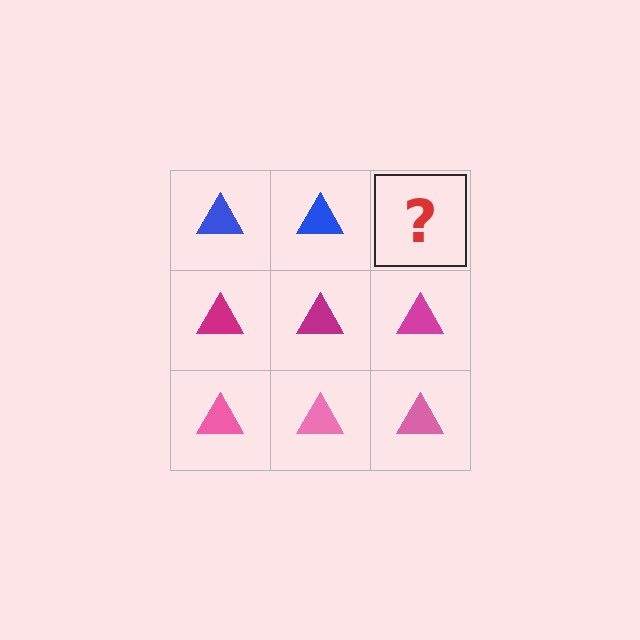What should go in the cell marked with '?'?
The missing cell should contain a blue triangle.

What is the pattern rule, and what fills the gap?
The rule is that each row has a consistent color. The gap should be filled with a blue triangle.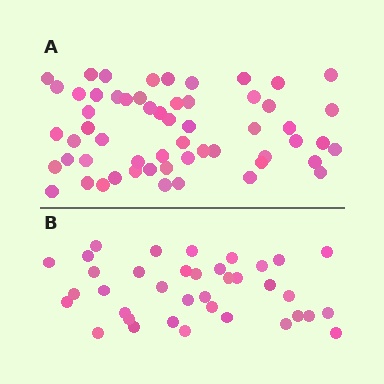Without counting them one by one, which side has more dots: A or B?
Region A (the top region) has more dots.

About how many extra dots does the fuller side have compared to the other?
Region A has approximately 20 more dots than region B.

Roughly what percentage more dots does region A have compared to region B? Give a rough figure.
About 55% more.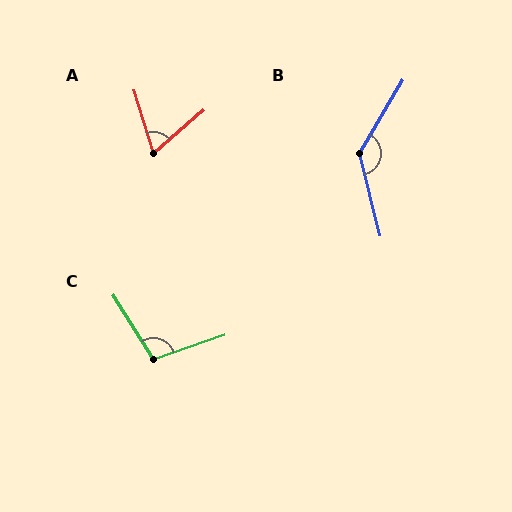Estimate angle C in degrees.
Approximately 103 degrees.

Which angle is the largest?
B, at approximately 136 degrees.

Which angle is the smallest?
A, at approximately 66 degrees.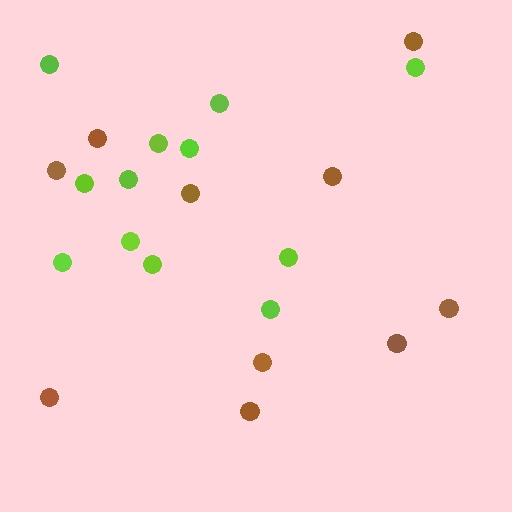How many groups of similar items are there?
There are 2 groups: one group of lime circles (12) and one group of brown circles (10).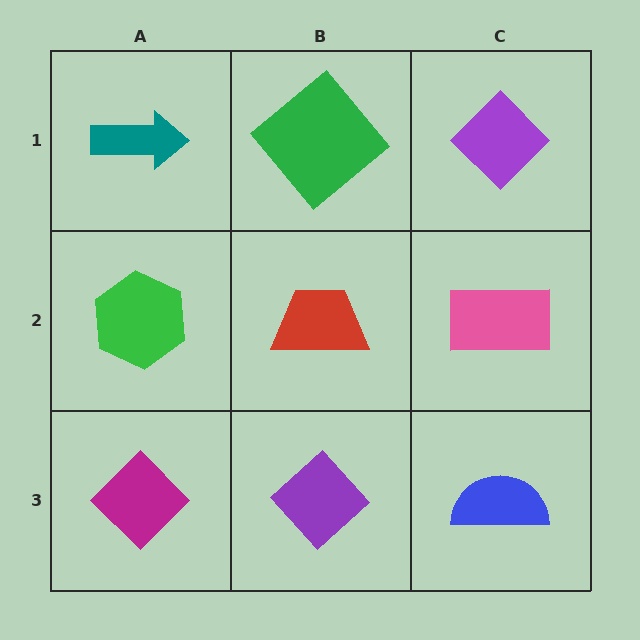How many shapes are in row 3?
3 shapes.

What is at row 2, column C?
A pink rectangle.